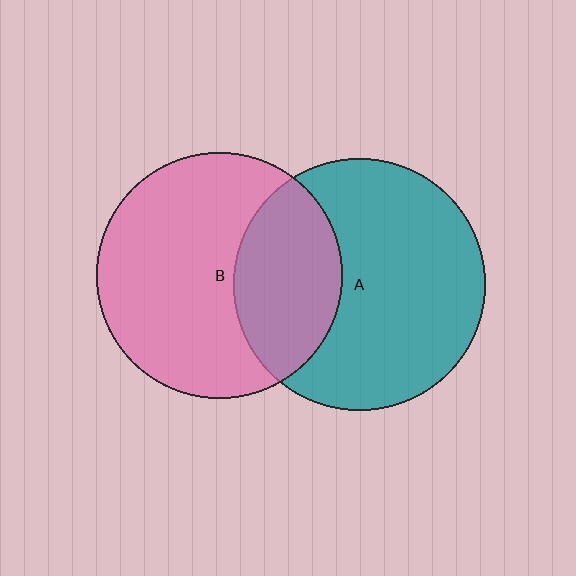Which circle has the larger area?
Circle A (teal).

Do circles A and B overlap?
Yes.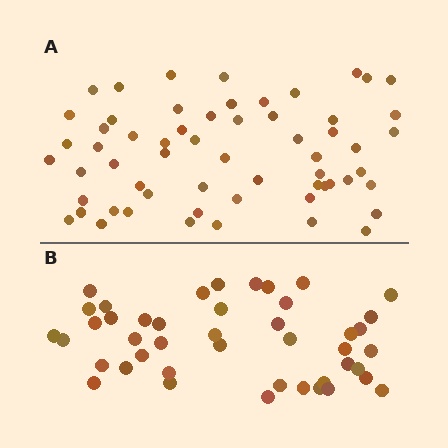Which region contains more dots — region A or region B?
Region A (the top region) has more dots.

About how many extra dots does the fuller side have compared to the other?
Region A has approximately 15 more dots than region B.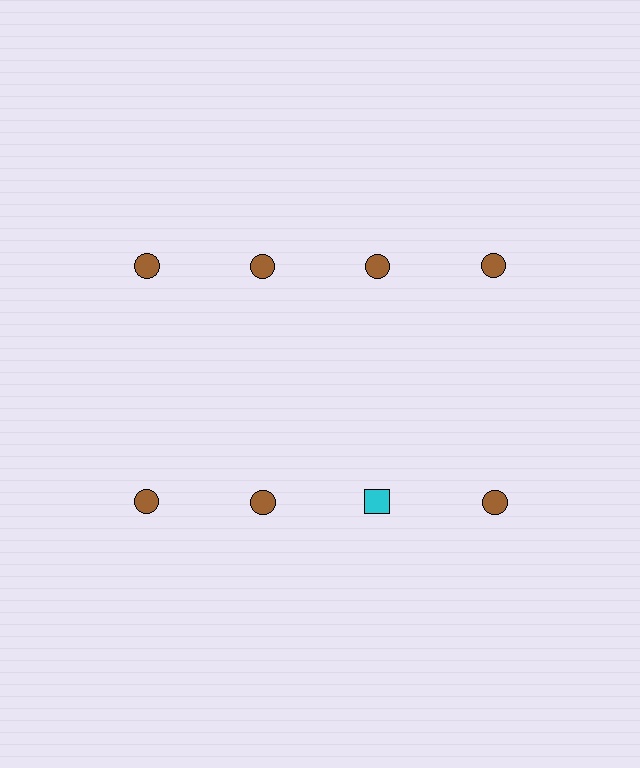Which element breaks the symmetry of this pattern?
The cyan square in the second row, center column breaks the symmetry. All other shapes are brown circles.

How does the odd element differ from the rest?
It differs in both color (cyan instead of brown) and shape (square instead of circle).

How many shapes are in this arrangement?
There are 8 shapes arranged in a grid pattern.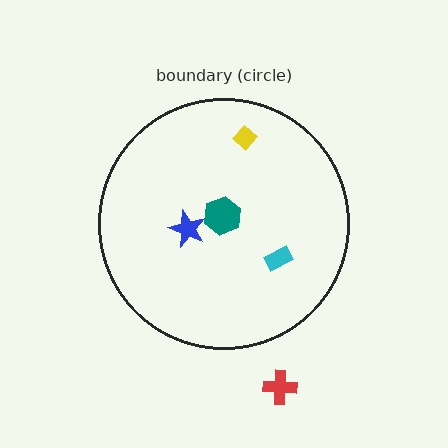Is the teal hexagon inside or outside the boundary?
Inside.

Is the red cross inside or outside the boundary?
Outside.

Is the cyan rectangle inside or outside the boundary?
Inside.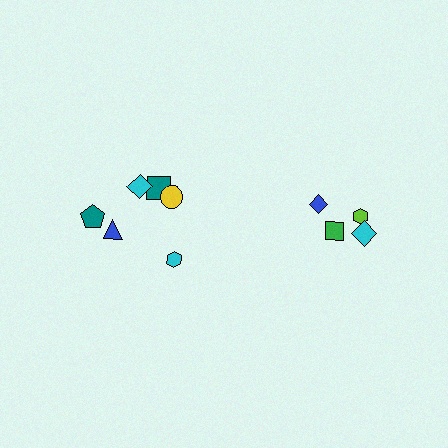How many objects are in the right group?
There are 4 objects.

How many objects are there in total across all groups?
There are 10 objects.